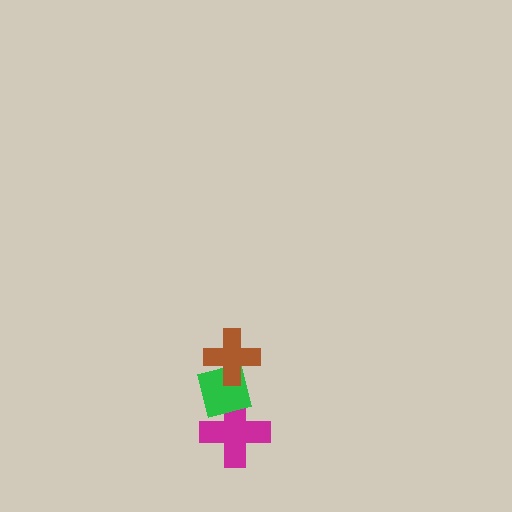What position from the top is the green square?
The green square is 2nd from the top.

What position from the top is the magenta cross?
The magenta cross is 3rd from the top.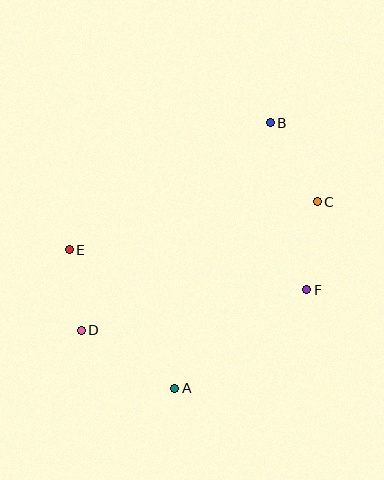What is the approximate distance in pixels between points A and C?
The distance between A and C is approximately 235 pixels.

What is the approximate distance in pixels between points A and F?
The distance between A and F is approximately 165 pixels.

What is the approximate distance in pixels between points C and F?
The distance between C and F is approximately 89 pixels.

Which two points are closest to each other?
Points D and E are closest to each other.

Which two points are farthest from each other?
Points A and B are farthest from each other.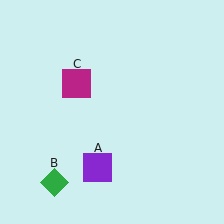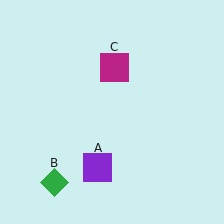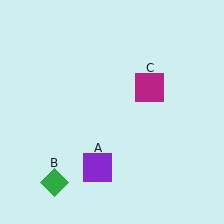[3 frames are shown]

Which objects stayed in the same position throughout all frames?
Purple square (object A) and green diamond (object B) remained stationary.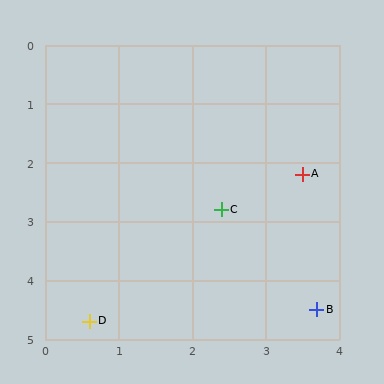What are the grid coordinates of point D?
Point D is at approximately (0.6, 4.7).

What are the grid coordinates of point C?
Point C is at approximately (2.4, 2.8).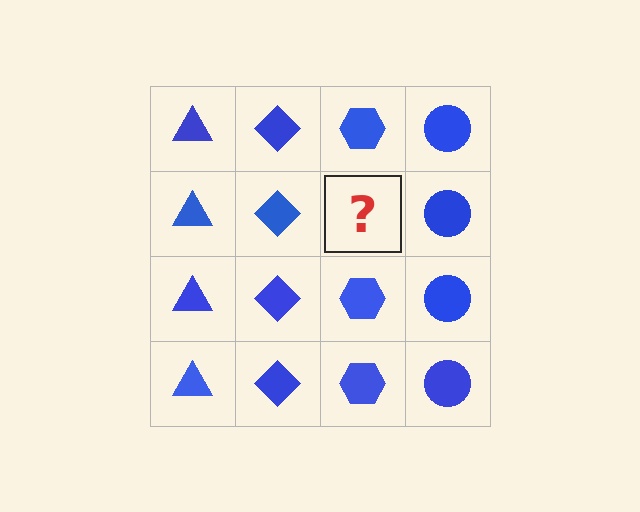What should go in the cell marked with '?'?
The missing cell should contain a blue hexagon.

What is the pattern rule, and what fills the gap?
The rule is that each column has a consistent shape. The gap should be filled with a blue hexagon.